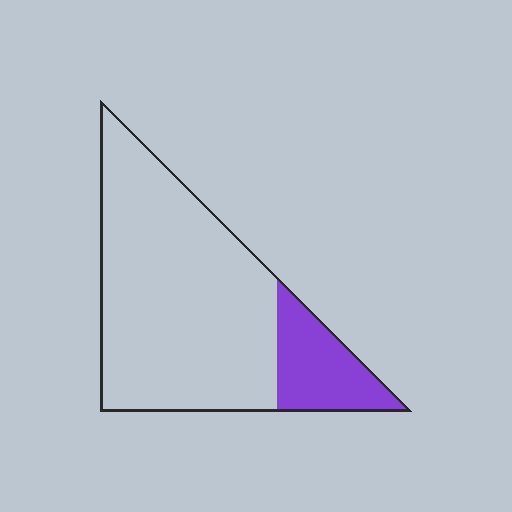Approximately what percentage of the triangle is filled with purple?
Approximately 20%.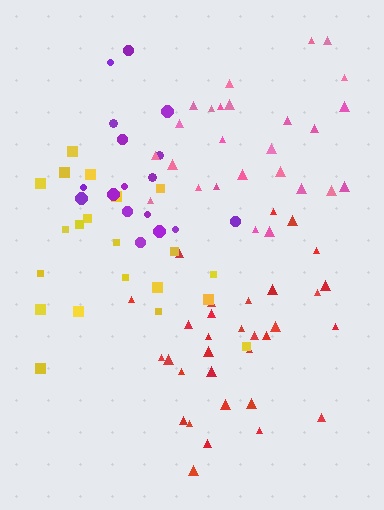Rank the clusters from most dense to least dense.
pink, red, yellow, purple.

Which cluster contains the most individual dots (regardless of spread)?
Red (32).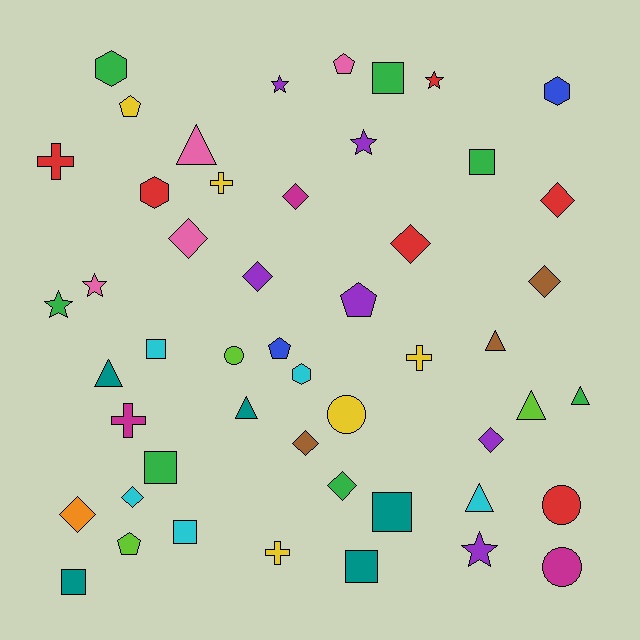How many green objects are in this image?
There are 7 green objects.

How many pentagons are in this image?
There are 5 pentagons.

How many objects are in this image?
There are 50 objects.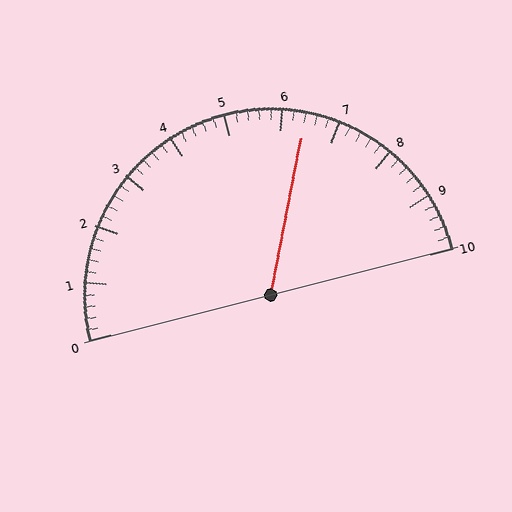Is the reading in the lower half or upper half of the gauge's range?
The reading is in the upper half of the range (0 to 10).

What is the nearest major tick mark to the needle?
The nearest major tick mark is 6.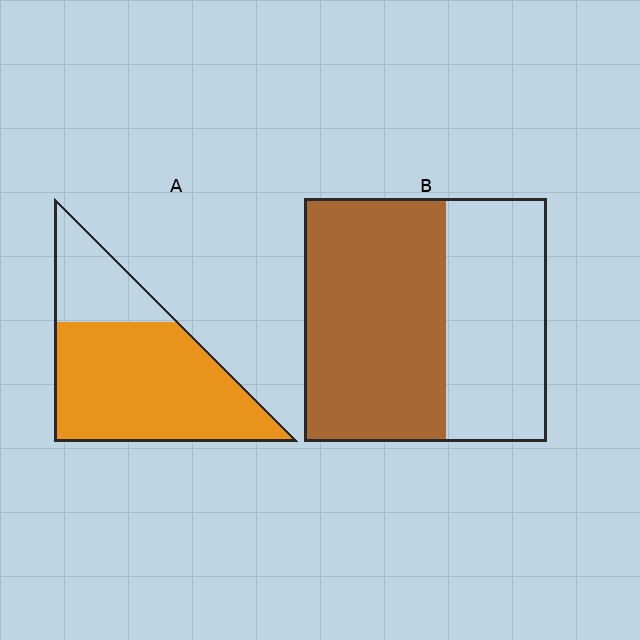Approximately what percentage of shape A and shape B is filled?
A is approximately 75% and B is approximately 60%.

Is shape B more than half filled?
Yes.